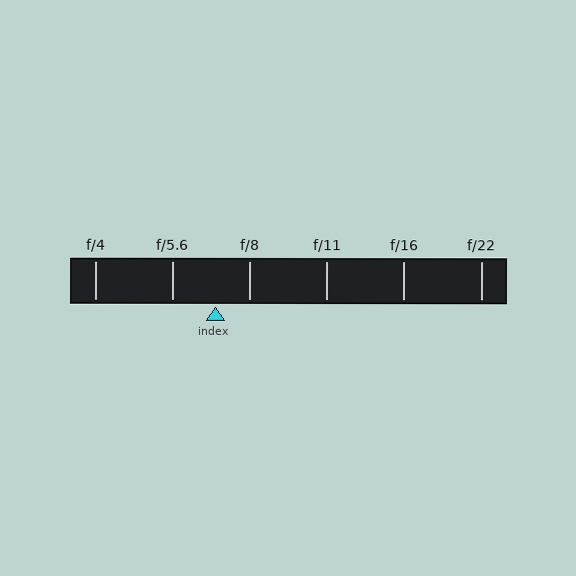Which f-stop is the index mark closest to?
The index mark is closest to f/8.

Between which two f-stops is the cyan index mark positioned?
The index mark is between f/5.6 and f/8.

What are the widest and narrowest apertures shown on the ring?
The widest aperture shown is f/4 and the narrowest is f/22.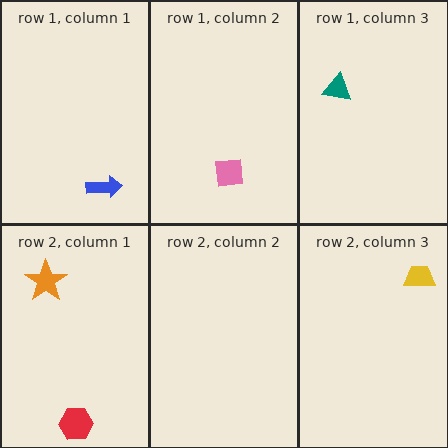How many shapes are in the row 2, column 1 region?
2.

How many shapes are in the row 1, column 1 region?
1.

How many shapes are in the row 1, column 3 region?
1.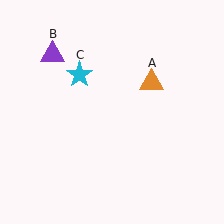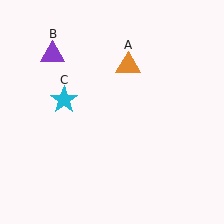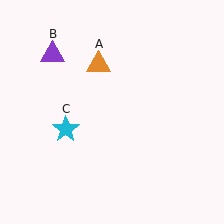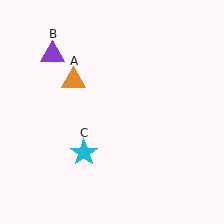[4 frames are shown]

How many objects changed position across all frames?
2 objects changed position: orange triangle (object A), cyan star (object C).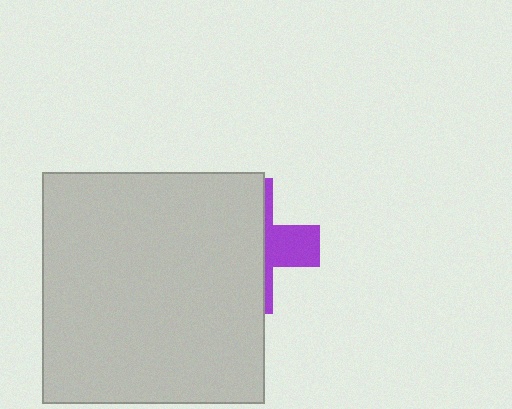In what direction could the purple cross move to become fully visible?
The purple cross could move right. That would shift it out from behind the light gray rectangle entirely.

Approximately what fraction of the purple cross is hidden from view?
Roughly 69% of the purple cross is hidden behind the light gray rectangle.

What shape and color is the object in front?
The object in front is a light gray rectangle.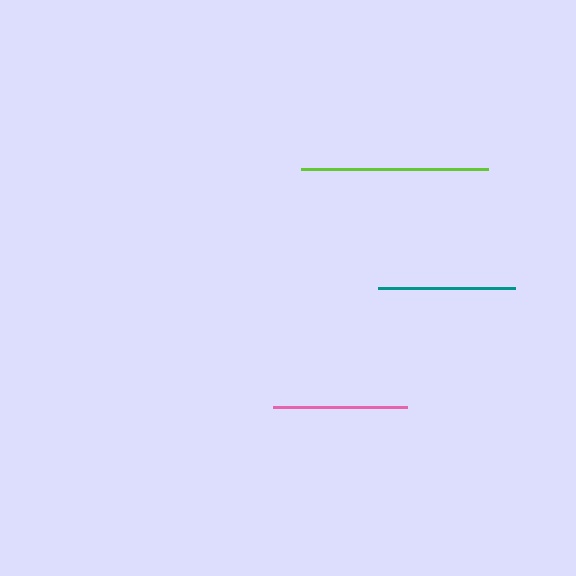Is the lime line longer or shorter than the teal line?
The lime line is longer than the teal line.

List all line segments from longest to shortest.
From longest to shortest: lime, teal, pink.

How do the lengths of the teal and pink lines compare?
The teal and pink lines are approximately the same length.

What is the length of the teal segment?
The teal segment is approximately 137 pixels long.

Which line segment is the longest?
The lime line is the longest at approximately 186 pixels.